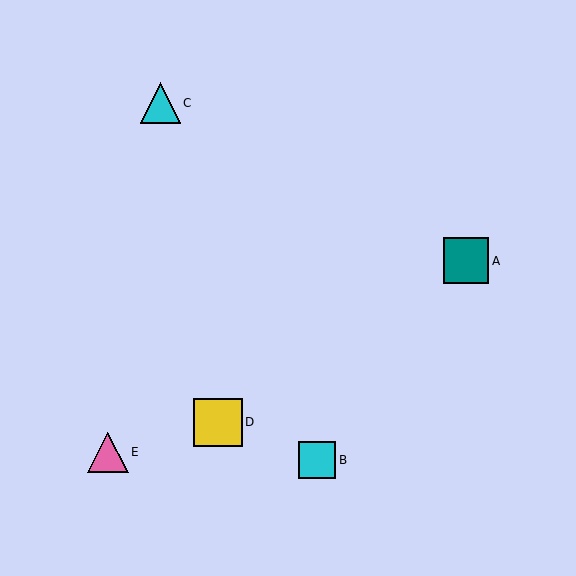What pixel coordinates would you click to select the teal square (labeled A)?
Click at (466, 261) to select the teal square A.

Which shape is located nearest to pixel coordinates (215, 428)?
The yellow square (labeled D) at (218, 422) is nearest to that location.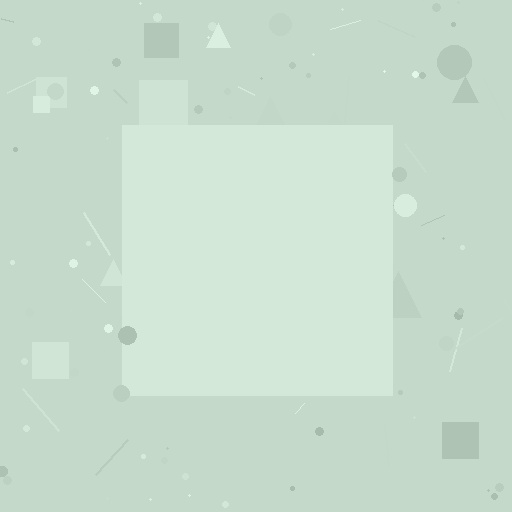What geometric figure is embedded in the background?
A square is embedded in the background.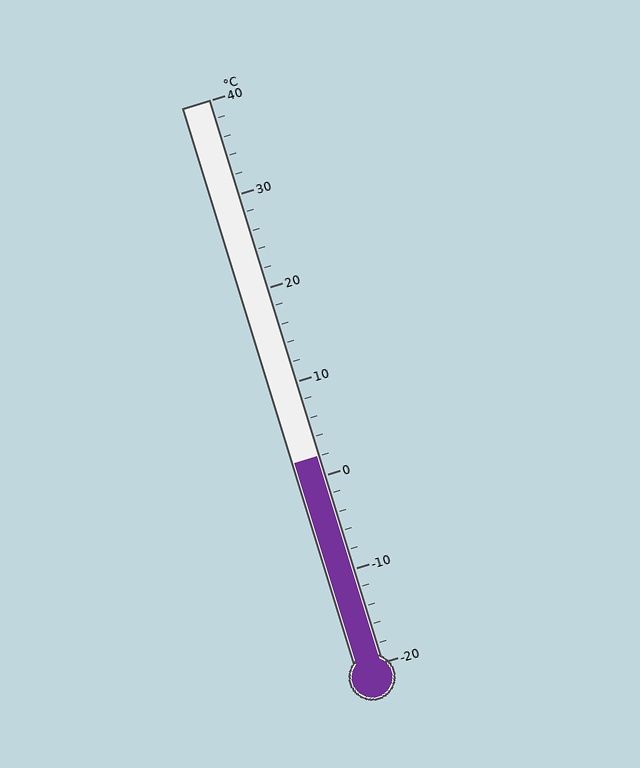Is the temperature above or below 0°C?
The temperature is above 0°C.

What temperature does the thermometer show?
The thermometer shows approximately 2°C.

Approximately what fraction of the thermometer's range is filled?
The thermometer is filled to approximately 35% of its range.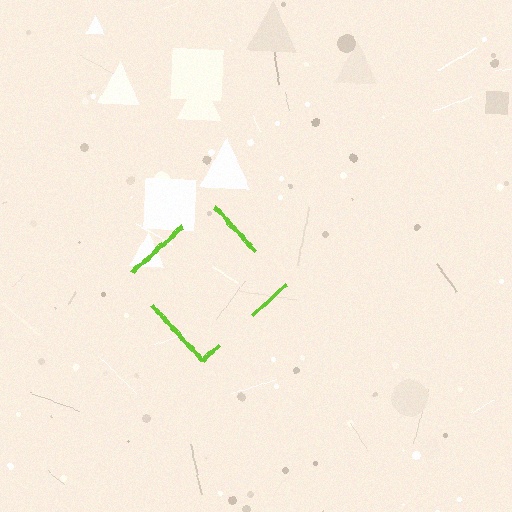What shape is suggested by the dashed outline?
The dashed outline suggests a diamond.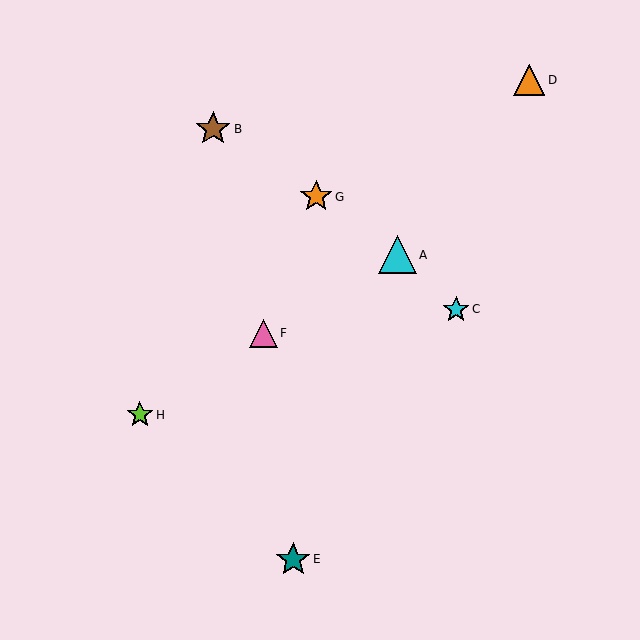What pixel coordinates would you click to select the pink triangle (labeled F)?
Click at (263, 333) to select the pink triangle F.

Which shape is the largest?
The cyan triangle (labeled A) is the largest.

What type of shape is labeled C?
Shape C is a cyan star.